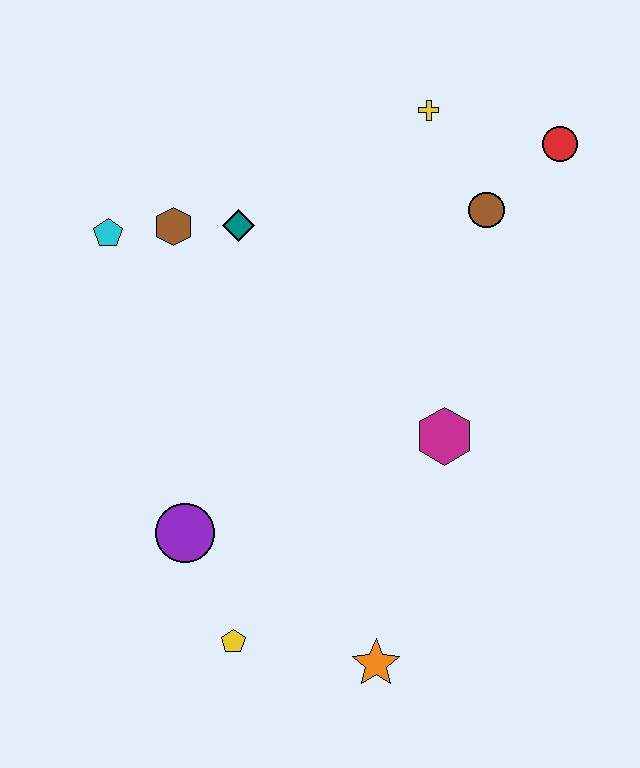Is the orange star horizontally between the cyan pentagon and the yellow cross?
Yes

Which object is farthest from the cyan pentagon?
The orange star is farthest from the cyan pentagon.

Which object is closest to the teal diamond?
The brown hexagon is closest to the teal diamond.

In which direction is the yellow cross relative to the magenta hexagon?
The yellow cross is above the magenta hexagon.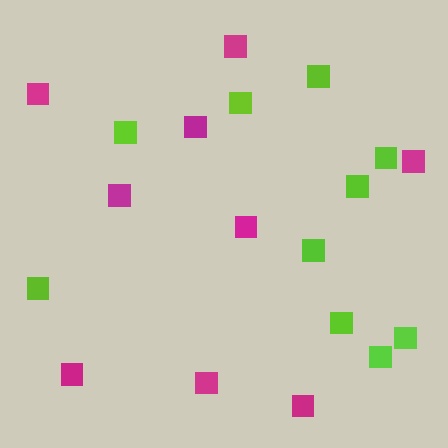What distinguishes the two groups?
There are 2 groups: one group of magenta squares (9) and one group of lime squares (10).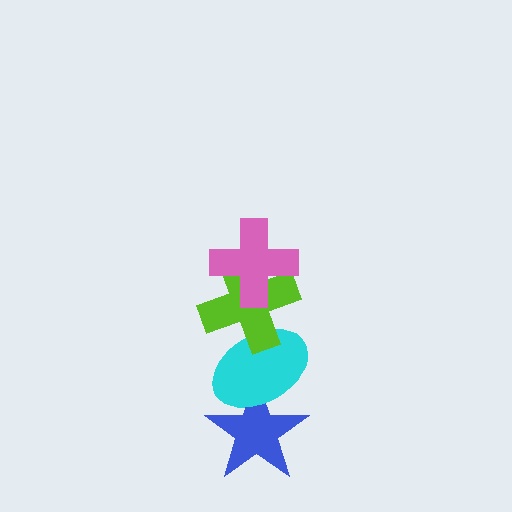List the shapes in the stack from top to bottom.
From top to bottom: the pink cross, the lime cross, the cyan ellipse, the blue star.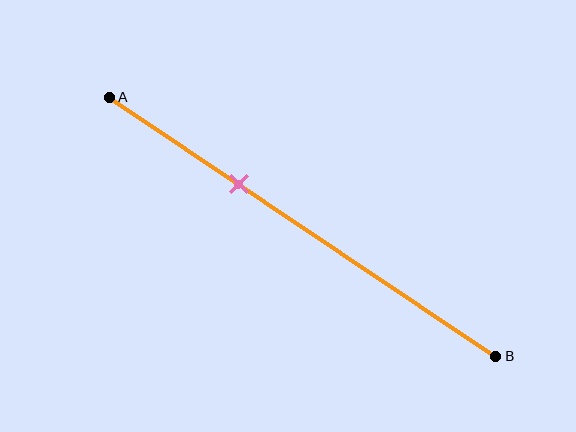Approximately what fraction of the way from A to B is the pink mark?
The pink mark is approximately 35% of the way from A to B.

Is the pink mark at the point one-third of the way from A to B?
Yes, the mark is approximately at the one-third point.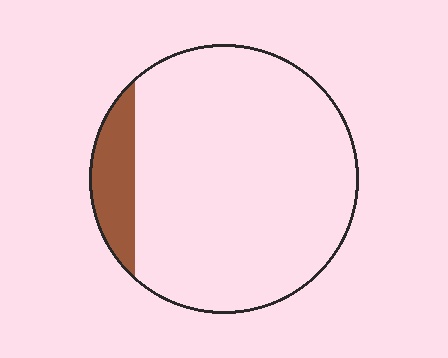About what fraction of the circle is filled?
About one eighth (1/8).